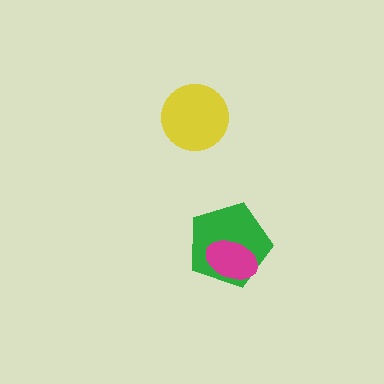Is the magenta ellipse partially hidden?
No, no other shape covers it.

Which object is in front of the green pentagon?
The magenta ellipse is in front of the green pentagon.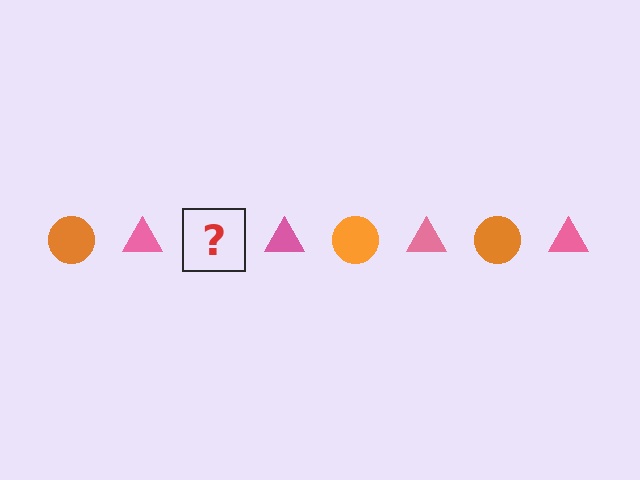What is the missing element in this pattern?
The missing element is an orange circle.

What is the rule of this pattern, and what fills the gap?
The rule is that the pattern alternates between orange circle and pink triangle. The gap should be filled with an orange circle.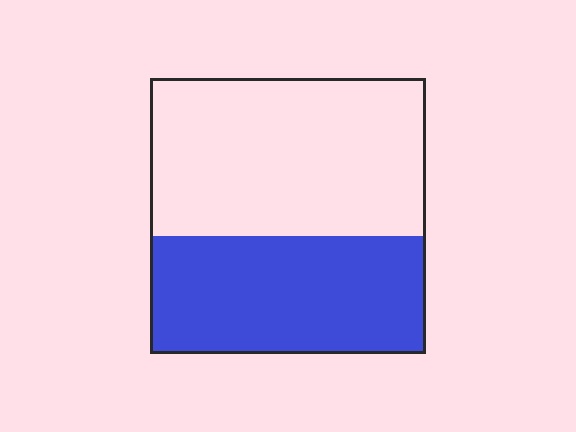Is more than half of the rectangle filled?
No.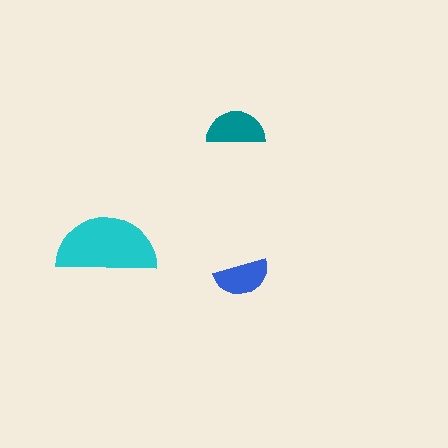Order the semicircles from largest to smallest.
the cyan one, the teal one, the blue one.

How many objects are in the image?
There are 3 objects in the image.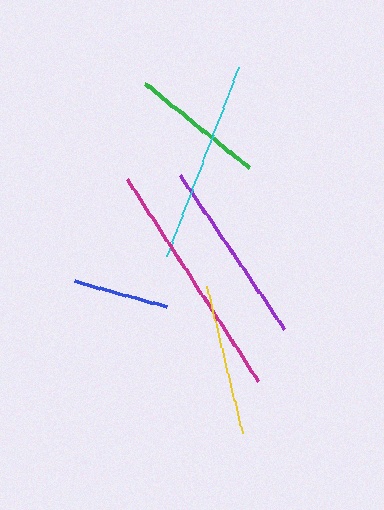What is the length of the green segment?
The green segment is approximately 134 pixels long.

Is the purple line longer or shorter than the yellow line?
The purple line is longer than the yellow line.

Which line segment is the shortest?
The blue line is the shortest at approximately 96 pixels.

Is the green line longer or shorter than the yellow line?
The yellow line is longer than the green line.